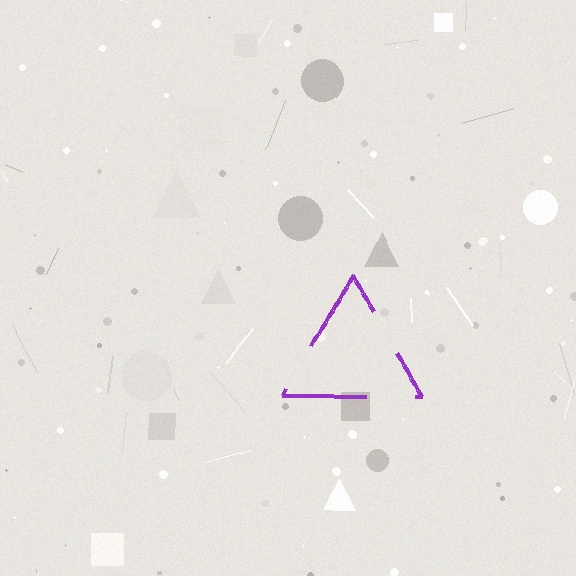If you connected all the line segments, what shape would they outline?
They would outline a triangle.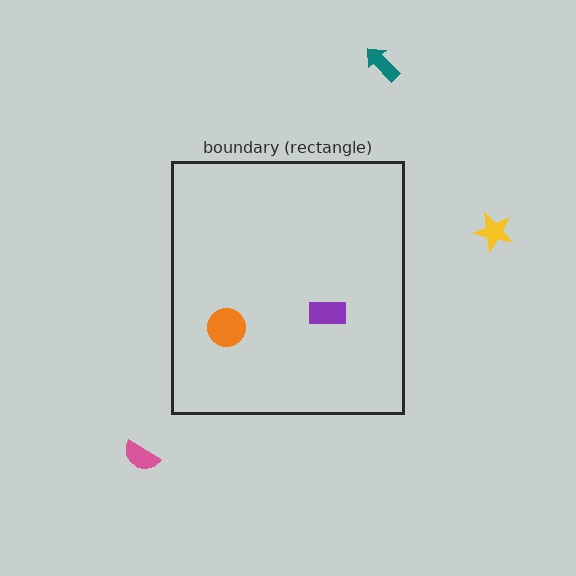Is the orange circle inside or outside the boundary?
Inside.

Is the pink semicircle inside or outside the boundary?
Outside.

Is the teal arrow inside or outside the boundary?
Outside.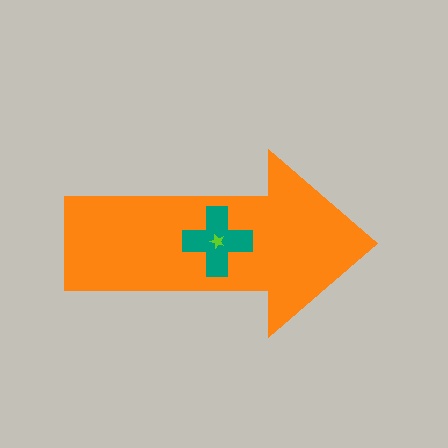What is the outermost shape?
The orange arrow.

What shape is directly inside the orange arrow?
The teal cross.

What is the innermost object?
The lime star.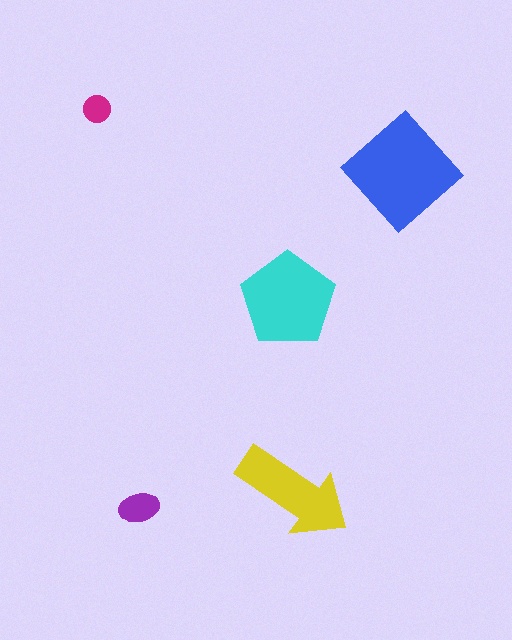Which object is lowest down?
The purple ellipse is bottommost.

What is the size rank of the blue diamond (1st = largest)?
1st.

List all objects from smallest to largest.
The magenta circle, the purple ellipse, the yellow arrow, the cyan pentagon, the blue diamond.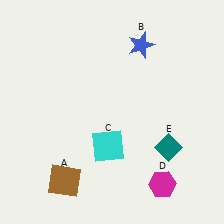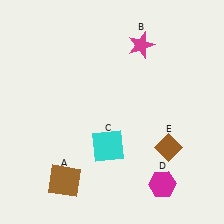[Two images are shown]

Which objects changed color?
B changed from blue to magenta. E changed from teal to brown.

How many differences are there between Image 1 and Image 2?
There are 2 differences between the two images.